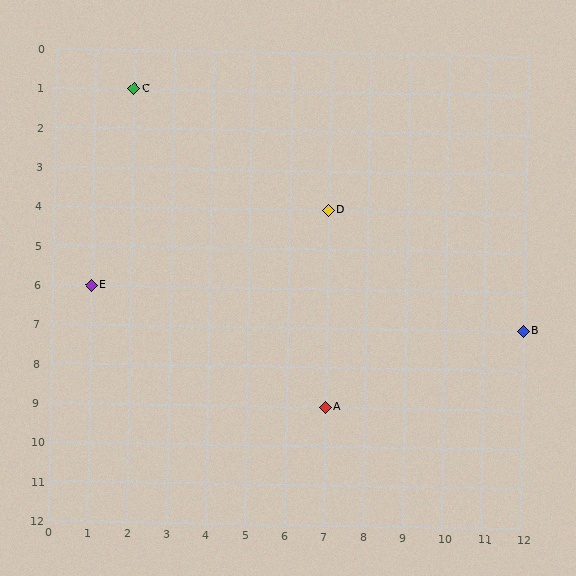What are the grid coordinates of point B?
Point B is at grid coordinates (12, 7).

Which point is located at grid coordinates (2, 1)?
Point C is at (2, 1).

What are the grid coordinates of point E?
Point E is at grid coordinates (1, 6).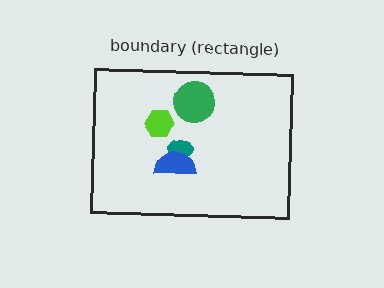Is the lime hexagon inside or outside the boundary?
Inside.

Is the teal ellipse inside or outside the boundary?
Inside.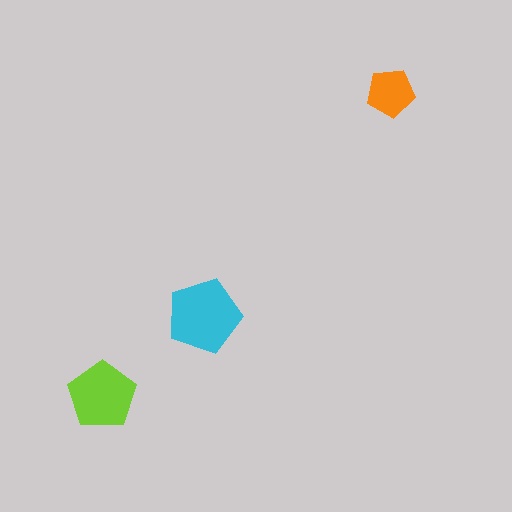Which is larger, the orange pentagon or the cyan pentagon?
The cyan one.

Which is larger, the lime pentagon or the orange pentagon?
The lime one.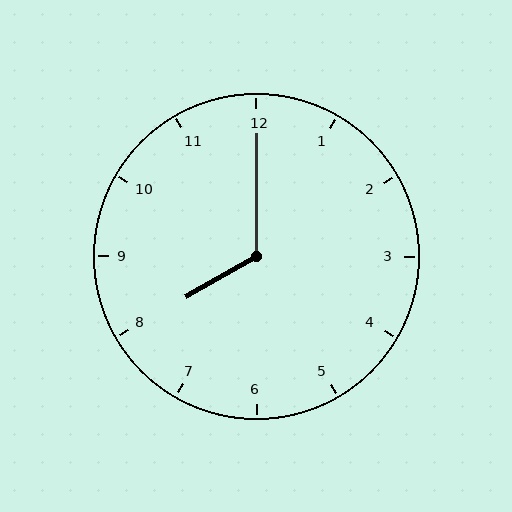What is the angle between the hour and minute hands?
Approximately 120 degrees.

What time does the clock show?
8:00.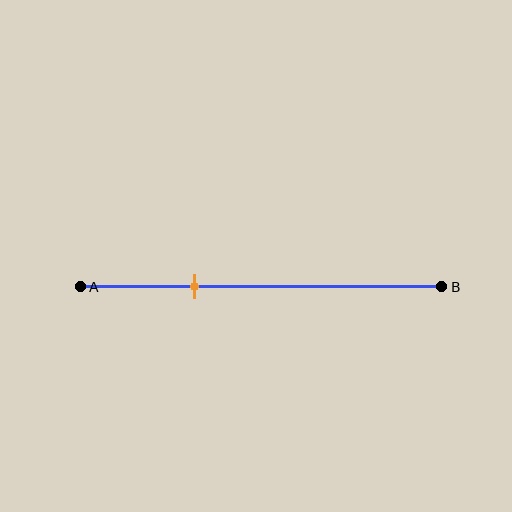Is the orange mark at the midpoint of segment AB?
No, the mark is at about 30% from A, not at the 50% midpoint.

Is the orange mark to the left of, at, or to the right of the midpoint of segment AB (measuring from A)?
The orange mark is to the left of the midpoint of segment AB.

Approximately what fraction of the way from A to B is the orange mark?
The orange mark is approximately 30% of the way from A to B.